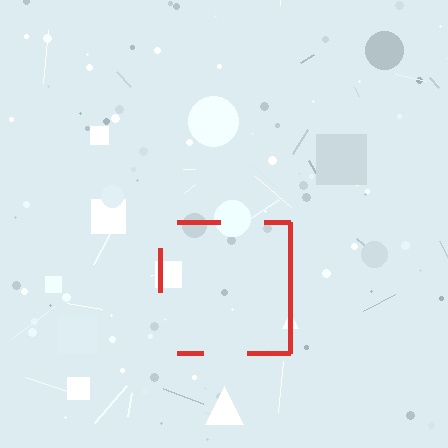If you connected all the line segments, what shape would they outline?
They would outline a square.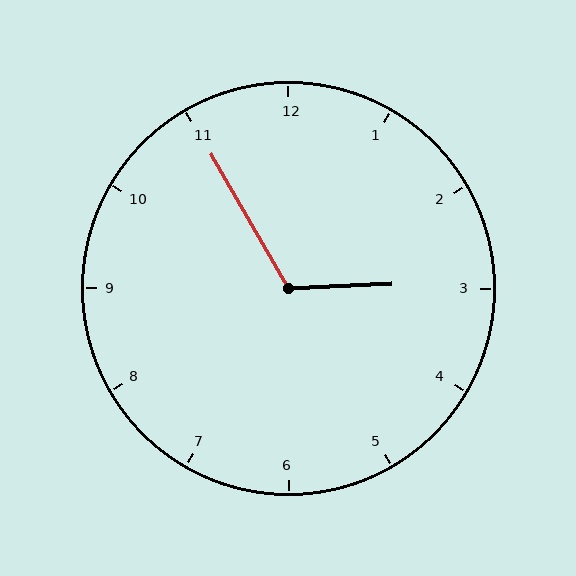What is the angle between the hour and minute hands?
Approximately 118 degrees.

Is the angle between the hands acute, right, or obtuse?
It is obtuse.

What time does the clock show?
2:55.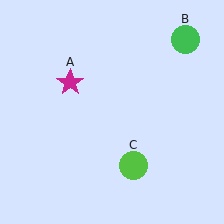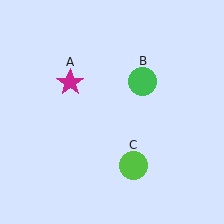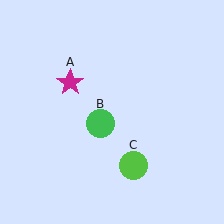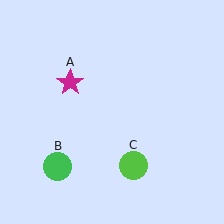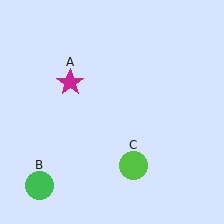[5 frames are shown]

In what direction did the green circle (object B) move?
The green circle (object B) moved down and to the left.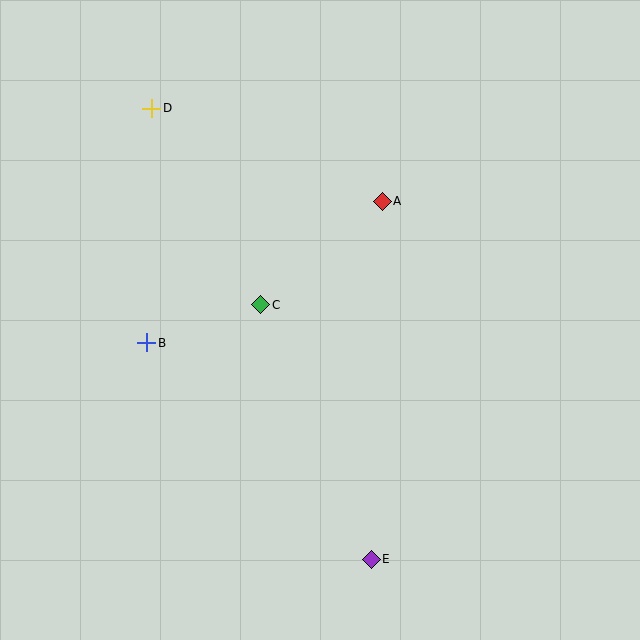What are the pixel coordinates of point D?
Point D is at (152, 108).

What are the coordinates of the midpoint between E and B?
The midpoint between E and B is at (259, 451).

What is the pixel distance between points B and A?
The distance between B and A is 275 pixels.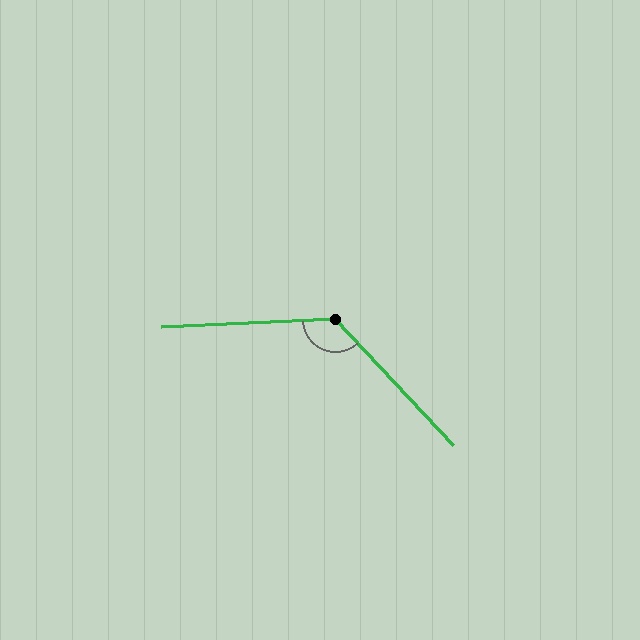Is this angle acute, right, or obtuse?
It is obtuse.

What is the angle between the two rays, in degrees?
Approximately 130 degrees.